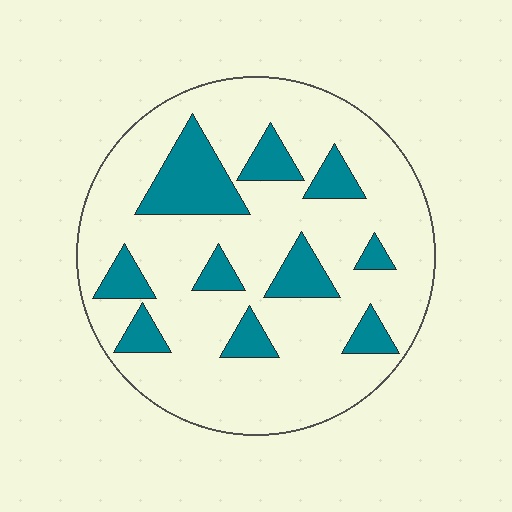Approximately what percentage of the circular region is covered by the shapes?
Approximately 20%.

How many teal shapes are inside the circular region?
10.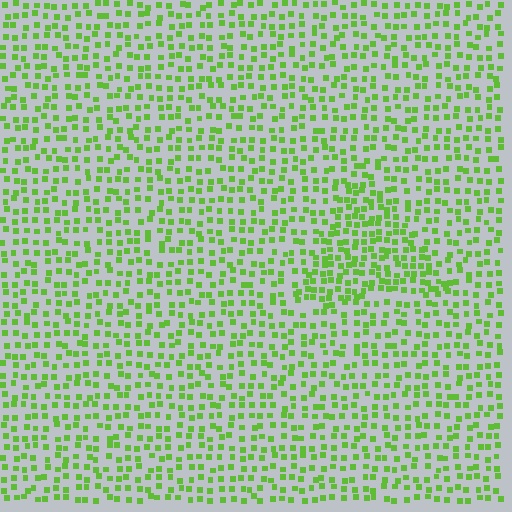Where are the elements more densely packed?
The elements are more densely packed inside the triangle boundary.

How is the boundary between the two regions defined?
The boundary is defined by a change in element density (approximately 1.6x ratio). All elements are the same color, size, and shape.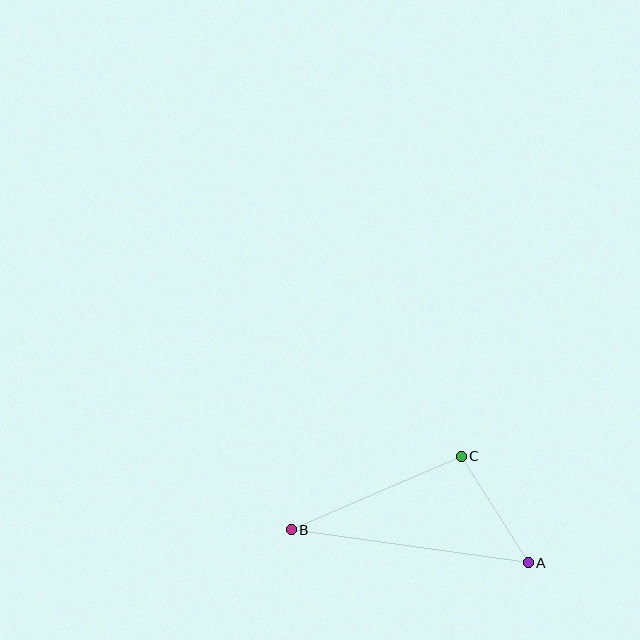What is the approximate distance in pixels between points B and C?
The distance between B and C is approximately 185 pixels.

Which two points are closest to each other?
Points A and C are closest to each other.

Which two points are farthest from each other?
Points A and B are farthest from each other.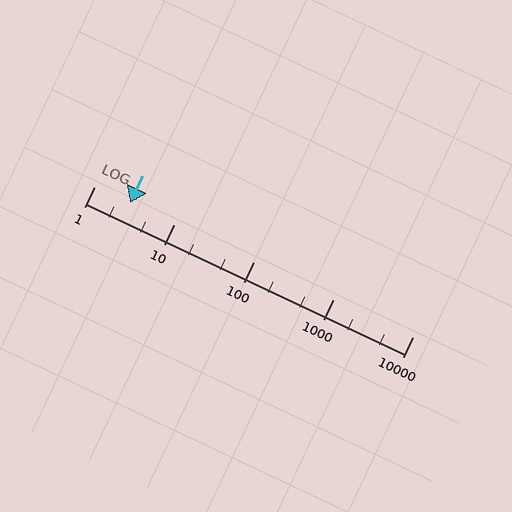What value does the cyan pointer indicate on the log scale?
The pointer indicates approximately 2.8.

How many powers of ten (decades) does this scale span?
The scale spans 4 decades, from 1 to 10000.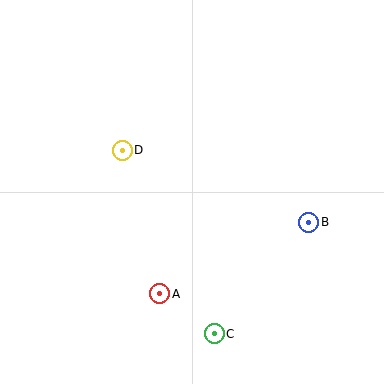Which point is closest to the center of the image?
Point D at (122, 150) is closest to the center.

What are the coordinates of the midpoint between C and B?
The midpoint between C and B is at (262, 278).